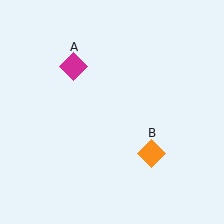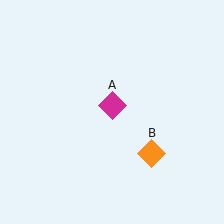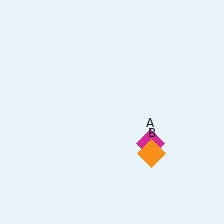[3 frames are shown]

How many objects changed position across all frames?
1 object changed position: magenta diamond (object A).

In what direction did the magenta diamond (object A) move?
The magenta diamond (object A) moved down and to the right.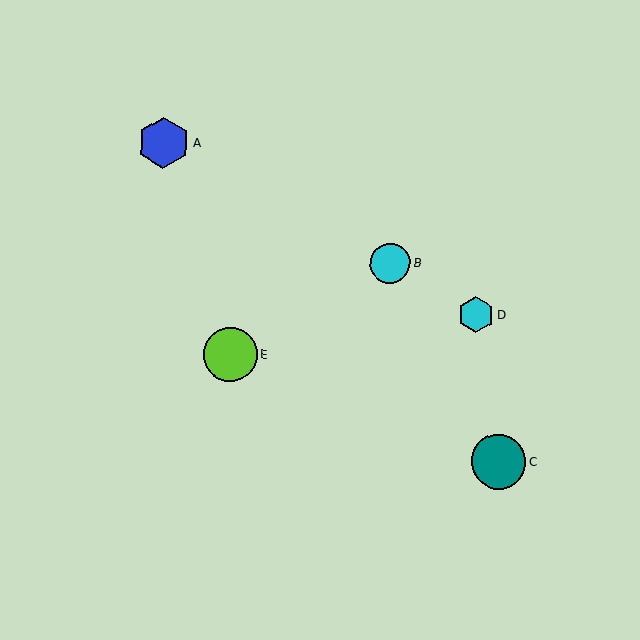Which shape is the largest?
The teal circle (labeled C) is the largest.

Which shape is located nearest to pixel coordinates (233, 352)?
The lime circle (labeled E) at (230, 354) is nearest to that location.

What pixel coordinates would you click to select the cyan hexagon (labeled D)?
Click at (476, 314) to select the cyan hexagon D.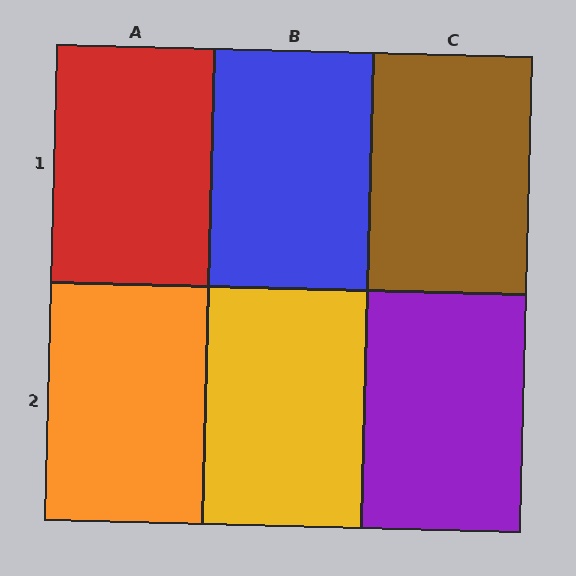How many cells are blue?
1 cell is blue.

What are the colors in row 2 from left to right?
Orange, yellow, purple.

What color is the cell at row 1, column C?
Brown.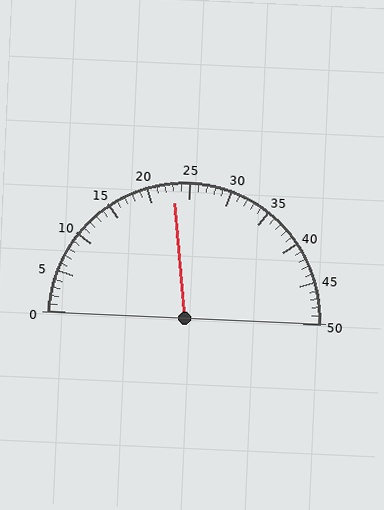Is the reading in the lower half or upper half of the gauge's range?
The reading is in the lower half of the range (0 to 50).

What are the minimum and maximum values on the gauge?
The gauge ranges from 0 to 50.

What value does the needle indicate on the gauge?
The needle indicates approximately 23.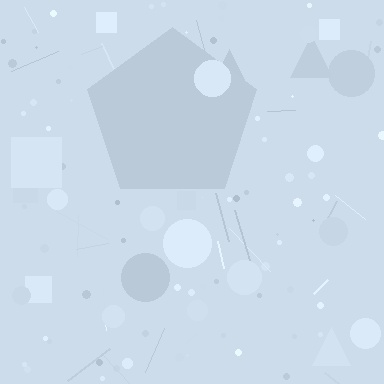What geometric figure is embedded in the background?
A pentagon is embedded in the background.